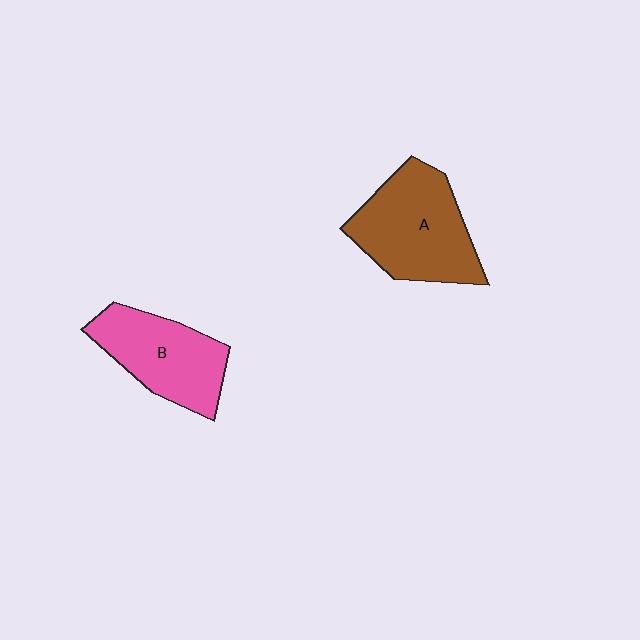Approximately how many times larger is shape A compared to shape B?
Approximately 1.2 times.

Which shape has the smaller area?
Shape B (pink).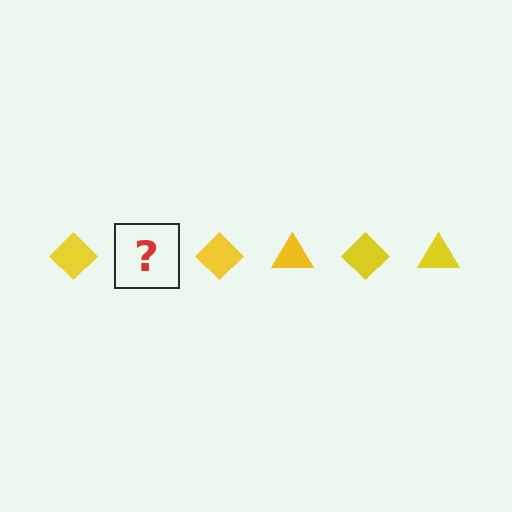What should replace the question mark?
The question mark should be replaced with a yellow triangle.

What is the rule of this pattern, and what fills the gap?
The rule is that the pattern cycles through diamond, triangle shapes in yellow. The gap should be filled with a yellow triangle.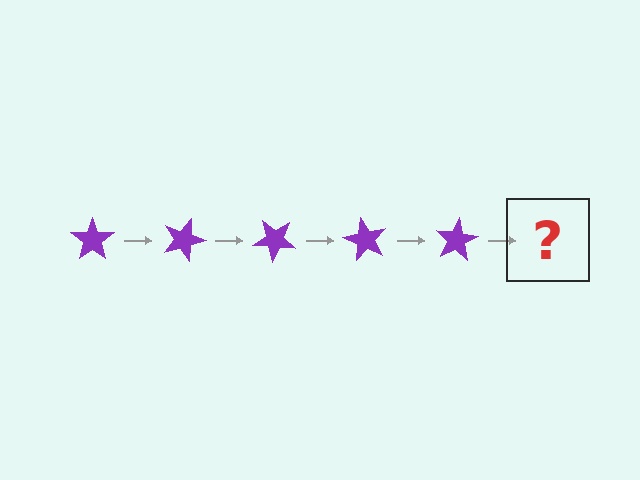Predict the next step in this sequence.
The next step is a purple star rotated 100 degrees.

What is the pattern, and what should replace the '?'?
The pattern is that the star rotates 20 degrees each step. The '?' should be a purple star rotated 100 degrees.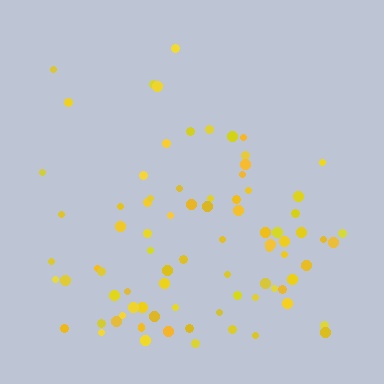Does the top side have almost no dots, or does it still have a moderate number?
Still a moderate number, just noticeably fewer than the bottom.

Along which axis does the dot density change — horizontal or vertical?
Vertical.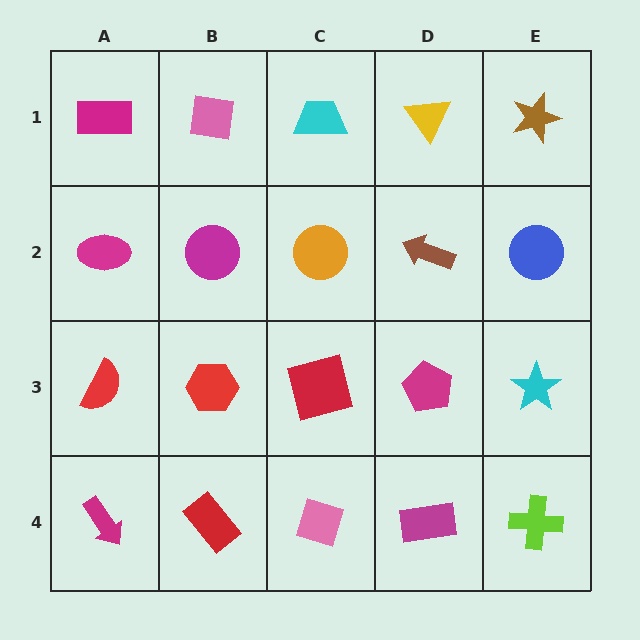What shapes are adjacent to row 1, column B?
A magenta circle (row 2, column B), a magenta rectangle (row 1, column A), a cyan trapezoid (row 1, column C).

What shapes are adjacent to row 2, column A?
A magenta rectangle (row 1, column A), a red semicircle (row 3, column A), a magenta circle (row 2, column B).